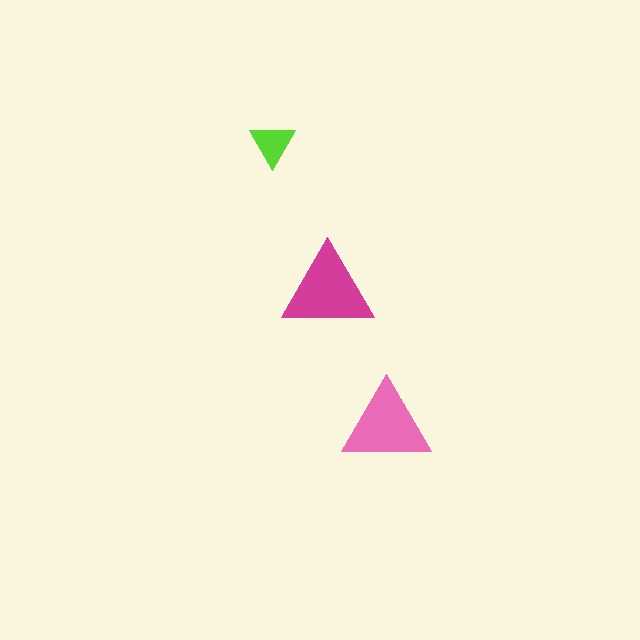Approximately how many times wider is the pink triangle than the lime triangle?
About 2 times wider.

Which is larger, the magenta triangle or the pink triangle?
The magenta one.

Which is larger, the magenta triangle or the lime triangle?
The magenta one.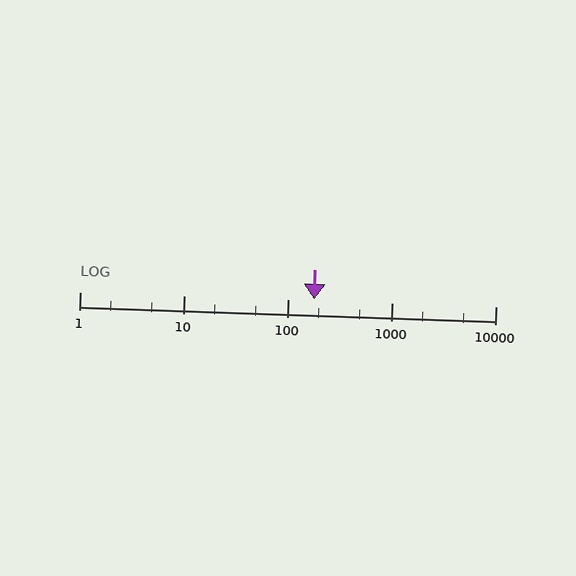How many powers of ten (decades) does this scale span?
The scale spans 4 decades, from 1 to 10000.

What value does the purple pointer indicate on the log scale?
The pointer indicates approximately 180.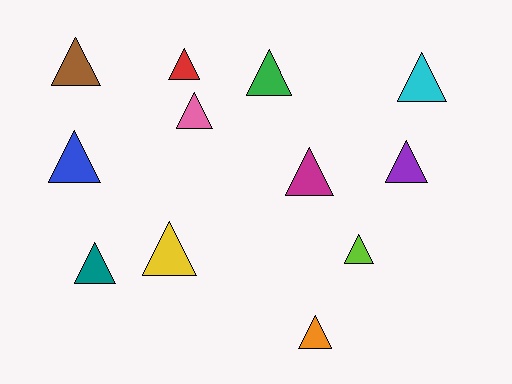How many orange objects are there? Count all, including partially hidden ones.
There is 1 orange object.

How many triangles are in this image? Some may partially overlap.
There are 12 triangles.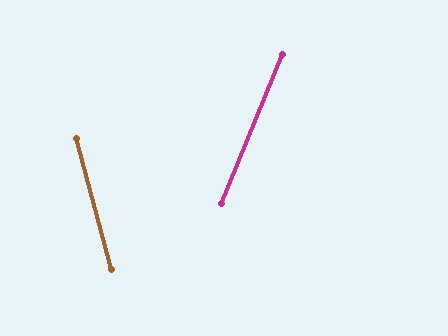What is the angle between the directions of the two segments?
Approximately 37 degrees.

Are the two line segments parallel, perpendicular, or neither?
Neither parallel nor perpendicular — they differ by about 37°.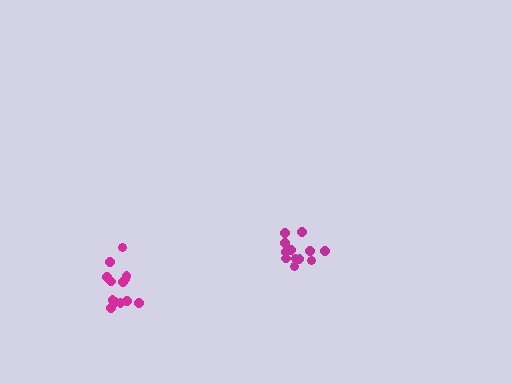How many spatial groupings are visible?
There are 2 spatial groupings.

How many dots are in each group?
Group 1: 12 dots, Group 2: 13 dots (25 total).